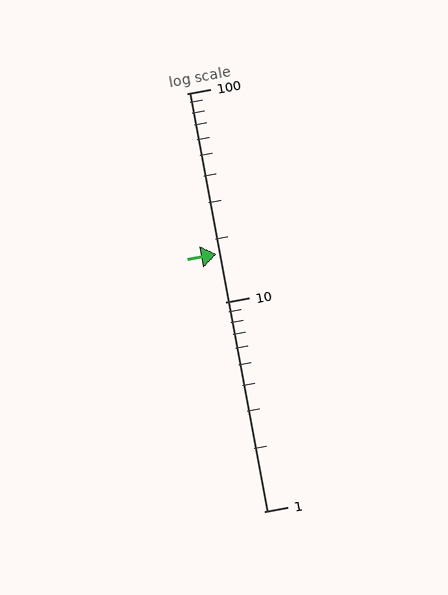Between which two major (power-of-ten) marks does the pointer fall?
The pointer is between 10 and 100.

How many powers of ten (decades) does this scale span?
The scale spans 2 decades, from 1 to 100.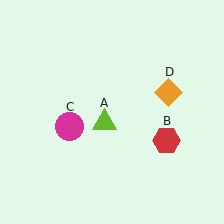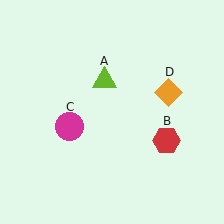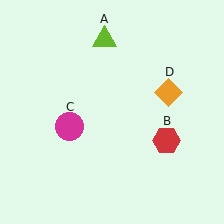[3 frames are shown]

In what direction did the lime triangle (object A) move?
The lime triangle (object A) moved up.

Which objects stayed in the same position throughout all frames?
Red hexagon (object B) and magenta circle (object C) and orange diamond (object D) remained stationary.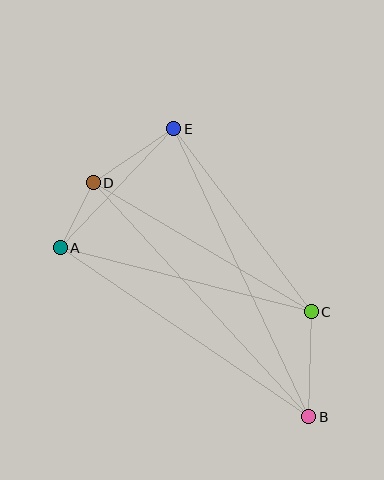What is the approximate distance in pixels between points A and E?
The distance between A and E is approximately 164 pixels.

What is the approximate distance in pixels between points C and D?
The distance between C and D is approximately 253 pixels.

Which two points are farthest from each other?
Points B and D are farthest from each other.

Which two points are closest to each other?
Points A and D are closest to each other.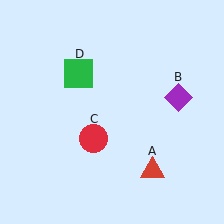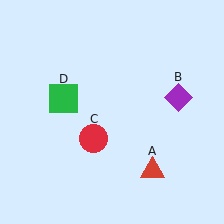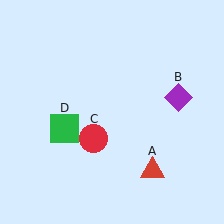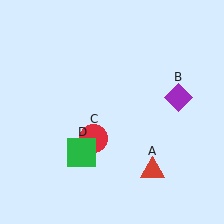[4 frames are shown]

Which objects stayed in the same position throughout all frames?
Red triangle (object A) and purple diamond (object B) and red circle (object C) remained stationary.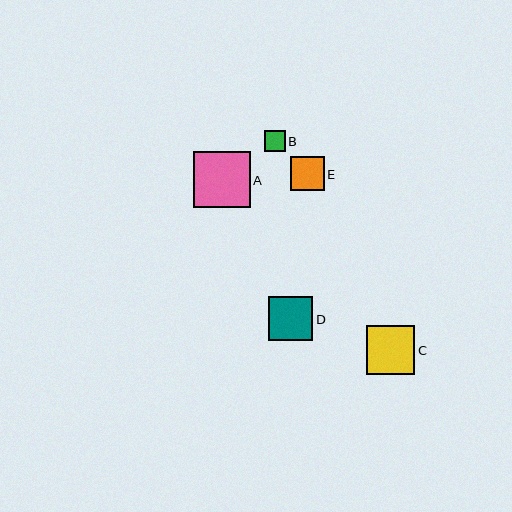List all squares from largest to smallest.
From largest to smallest: A, C, D, E, B.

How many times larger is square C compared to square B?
Square C is approximately 2.3 times the size of square B.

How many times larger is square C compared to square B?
Square C is approximately 2.3 times the size of square B.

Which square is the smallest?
Square B is the smallest with a size of approximately 21 pixels.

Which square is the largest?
Square A is the largest with a size of approximately 57 pixels.